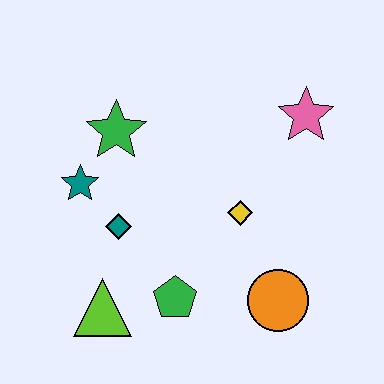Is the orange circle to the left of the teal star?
No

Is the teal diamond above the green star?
No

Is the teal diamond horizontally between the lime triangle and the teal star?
No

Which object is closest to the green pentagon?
The lime triangle is closest to the green pentagon.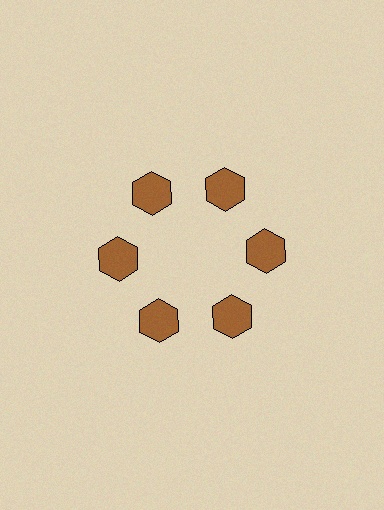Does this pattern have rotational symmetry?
Yes, this pattern has 6-fold rotational symmetry. It looks the same after rotating 60 degrees around the center.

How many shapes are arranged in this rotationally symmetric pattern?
There are 6 shapes, arranged in 6 groups of 1.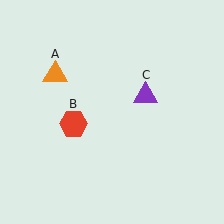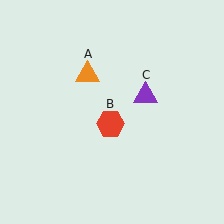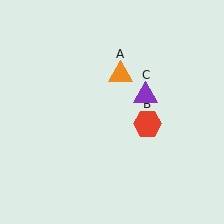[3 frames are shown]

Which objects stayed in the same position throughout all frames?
Purple triangle (object C) remained stationary.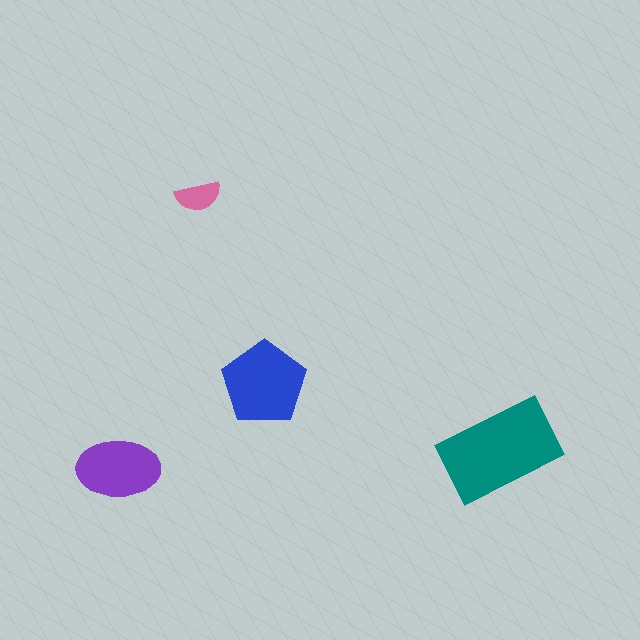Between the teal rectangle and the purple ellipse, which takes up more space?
The teal rectangle.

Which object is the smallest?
The pink semicircle.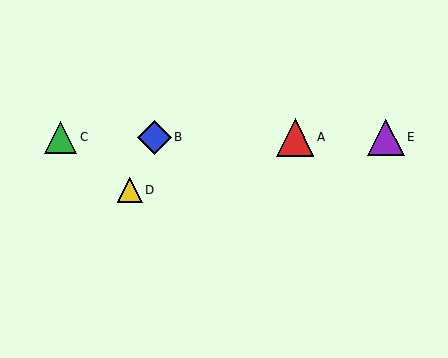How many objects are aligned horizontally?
4 objects (A, B, C, E) are aligned horizontally.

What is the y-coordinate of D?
Object D is at y≈190.